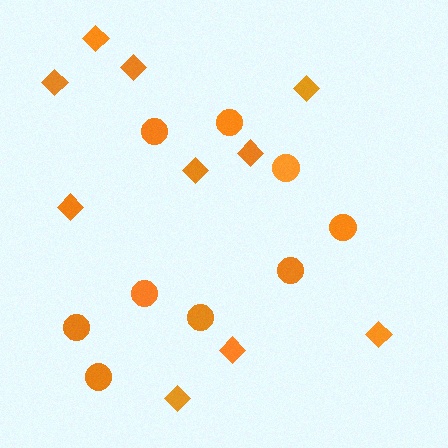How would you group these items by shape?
There are 2 groups: one group of diamonds (10) and one group of circles (9).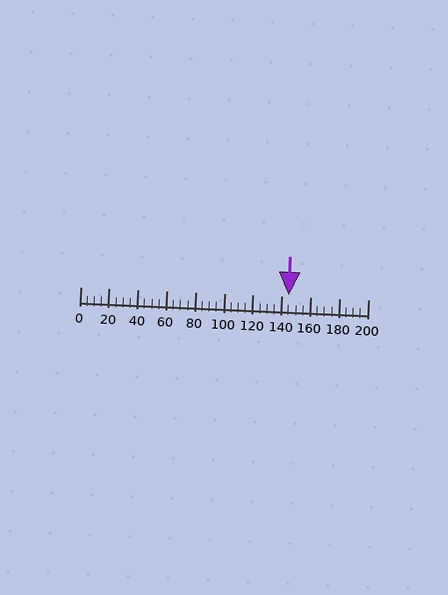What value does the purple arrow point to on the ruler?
The purple arrow points to approximately 145.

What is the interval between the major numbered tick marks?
The major tick marks are spaced 20 units apart.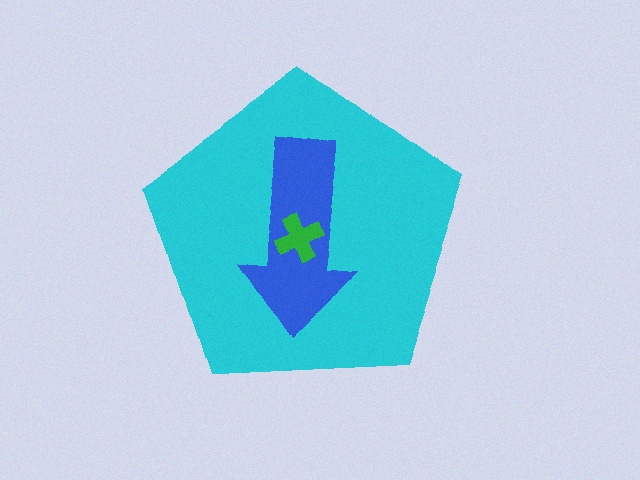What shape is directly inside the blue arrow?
The green cross.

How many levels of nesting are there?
3.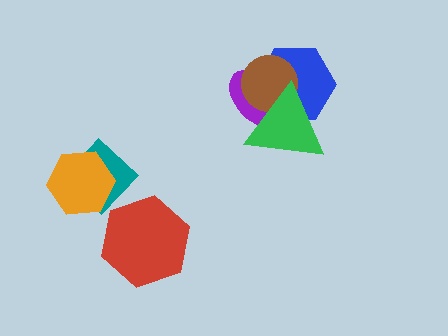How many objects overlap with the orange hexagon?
1 object overlaps with the orange hexagon.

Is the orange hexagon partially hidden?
No, no other shape covers it.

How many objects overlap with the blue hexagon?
3 objects overlap with the blue hexagon.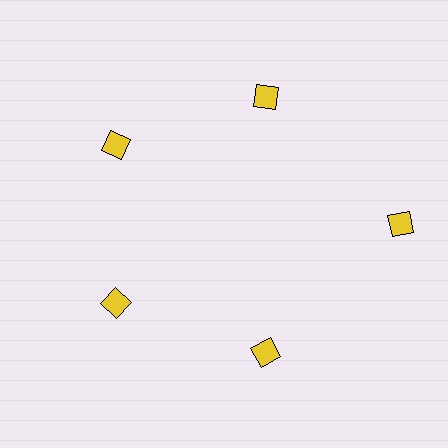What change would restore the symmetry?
The symmetry would be restored by moving it inward, back onto the ring so that all 5 diamonds sit at equal angles and equal distance from the center.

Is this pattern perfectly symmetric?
No. The 5 yellow diamonds are arranged in a ring, but one element near the 3 o'clock position is pushed outward from the center, breaking the 5-fold rotational symmetry.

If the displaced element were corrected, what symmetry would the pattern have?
It would have 5-fold rotational symmetry — the pattern would map onto itself every 72 degrees.